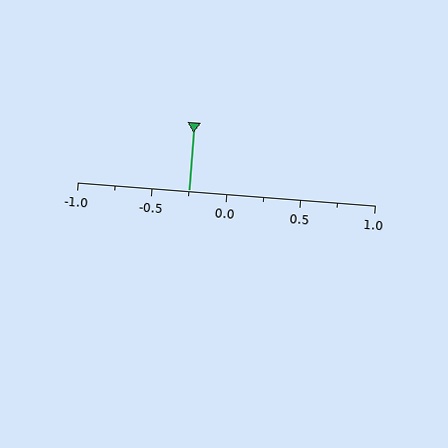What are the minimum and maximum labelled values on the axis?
The axis runs from -1.0 to 1.0.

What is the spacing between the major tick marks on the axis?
The major ticks are spaced 0.5 apart.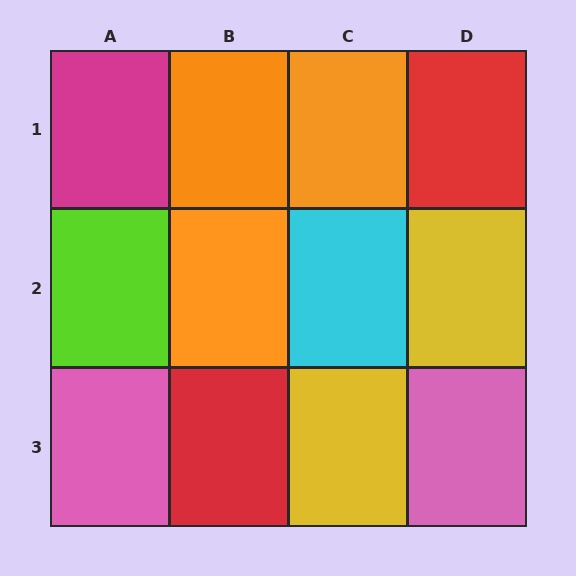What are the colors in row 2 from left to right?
Lime, orange, cyan, yellow.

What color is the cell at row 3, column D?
Pink.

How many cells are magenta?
1 cell is magenta.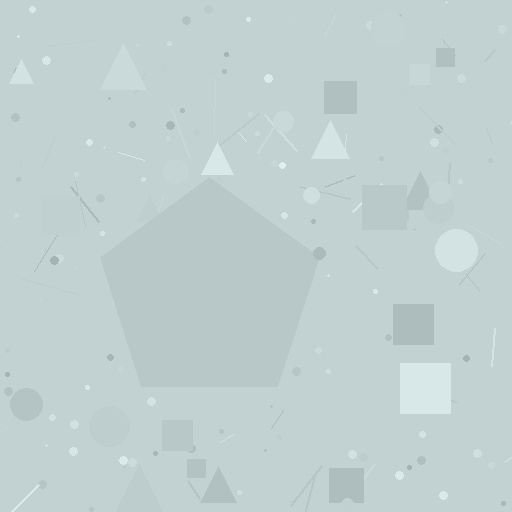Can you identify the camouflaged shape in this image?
The camouflaged shape is a pentagon.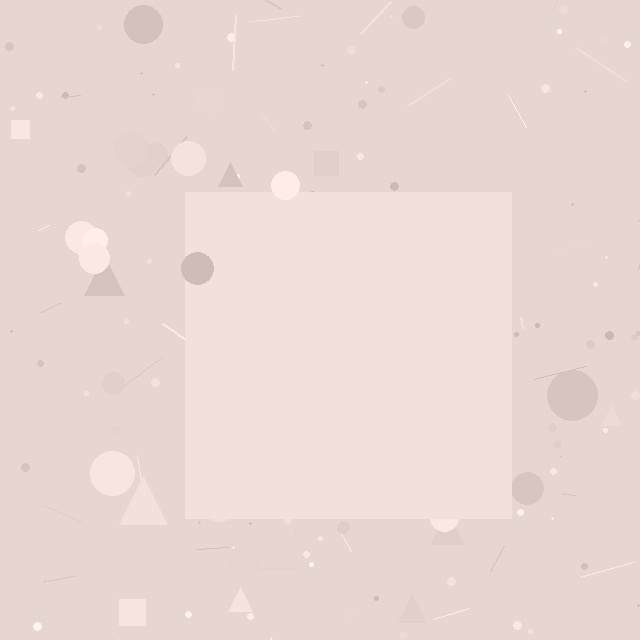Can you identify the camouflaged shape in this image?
The camouflaged shape is a square.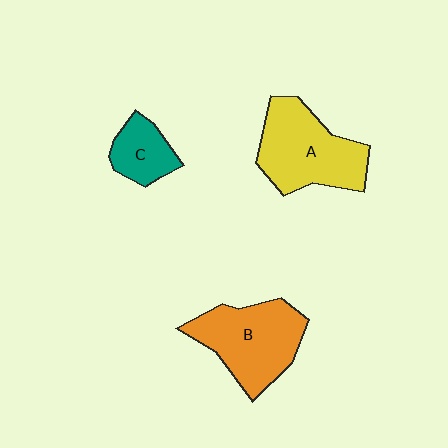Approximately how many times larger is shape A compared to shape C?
Approximately 2.2 times.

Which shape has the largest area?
Shape A (yellow).